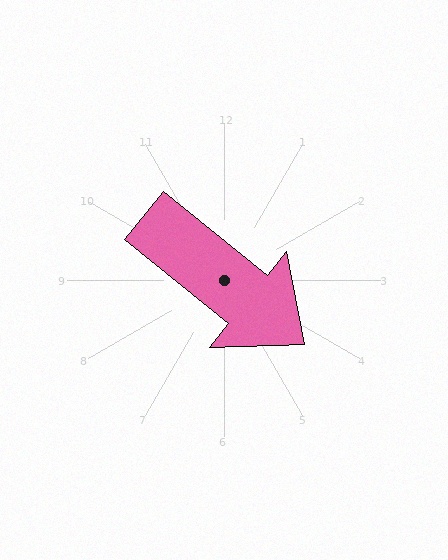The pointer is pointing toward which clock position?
Roughly 4 o'clock.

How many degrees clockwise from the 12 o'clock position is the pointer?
Approximately 129 degrees.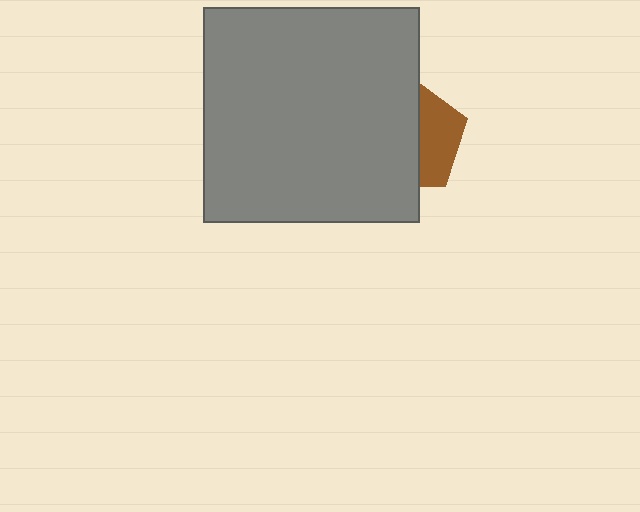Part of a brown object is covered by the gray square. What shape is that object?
It is a pentagon.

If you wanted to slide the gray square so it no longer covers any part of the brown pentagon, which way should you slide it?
Slide it left — that is the most direct way to separate the two shapes.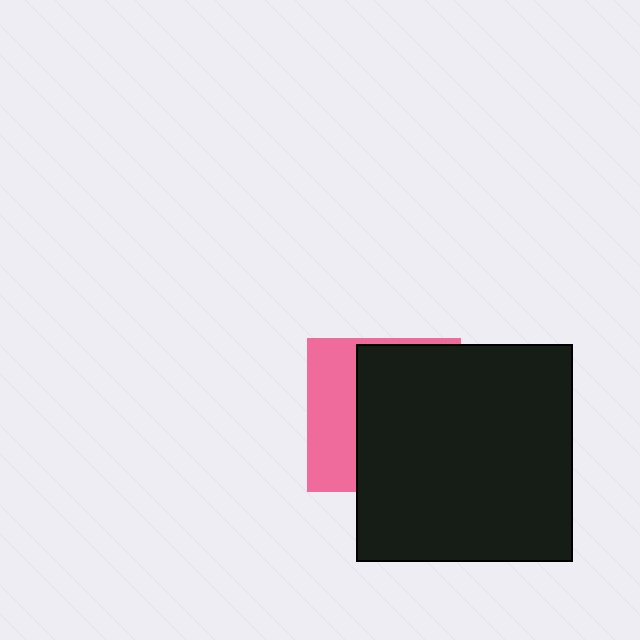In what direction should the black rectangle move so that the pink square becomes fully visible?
The black rectangle should move right. That is the shortest direction to clear the overlap and leave the pink square fully visible.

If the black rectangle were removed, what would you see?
You would see the complete pink square.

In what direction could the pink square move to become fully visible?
The pink square could move left. That would shift it out from behind the black rectangle entirely.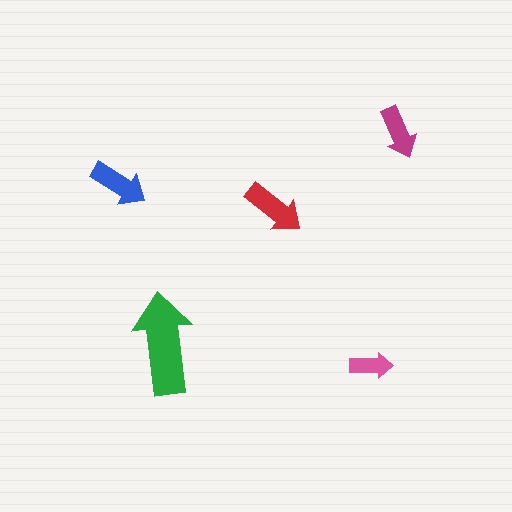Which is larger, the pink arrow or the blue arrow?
The blue one.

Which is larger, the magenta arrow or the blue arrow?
The blue one.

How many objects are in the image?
There are 5 objects in the image.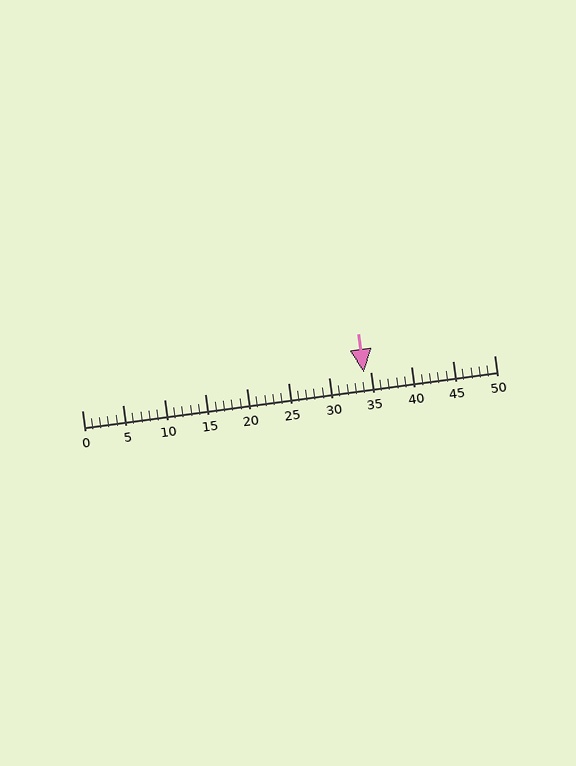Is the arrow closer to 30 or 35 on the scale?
The arrow is closer to 35.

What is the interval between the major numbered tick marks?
The major tick marks are spaced 5 units apart.